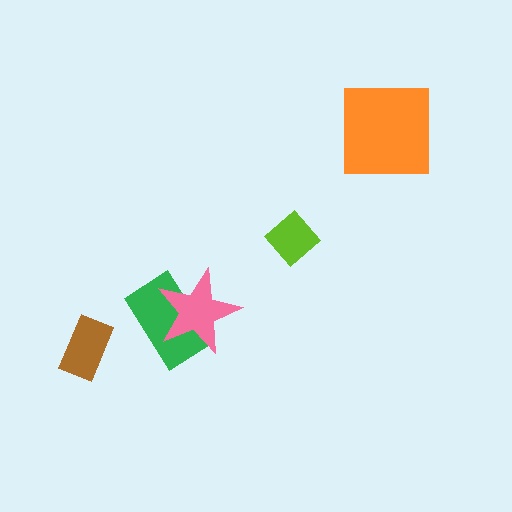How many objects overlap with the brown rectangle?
0 objects overlap with the brown rectangle.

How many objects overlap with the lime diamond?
0 objects overlap with the lime diamond.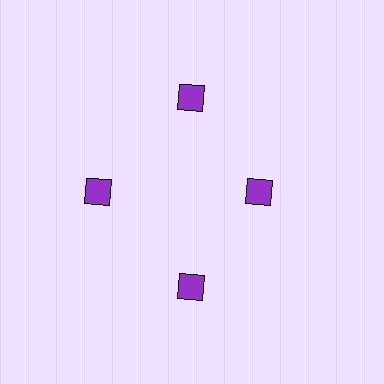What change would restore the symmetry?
The symmetry would be restored by moving it outward, back onto the ring so that all 4 diamonds sit at equal angles and equal distance from the center.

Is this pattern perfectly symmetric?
No. The 4 purple diamonds are arranged in a ring, but one element near the 3 o'clock position is pulled inward toward the center, breaking the 4-fold rotational symmetry.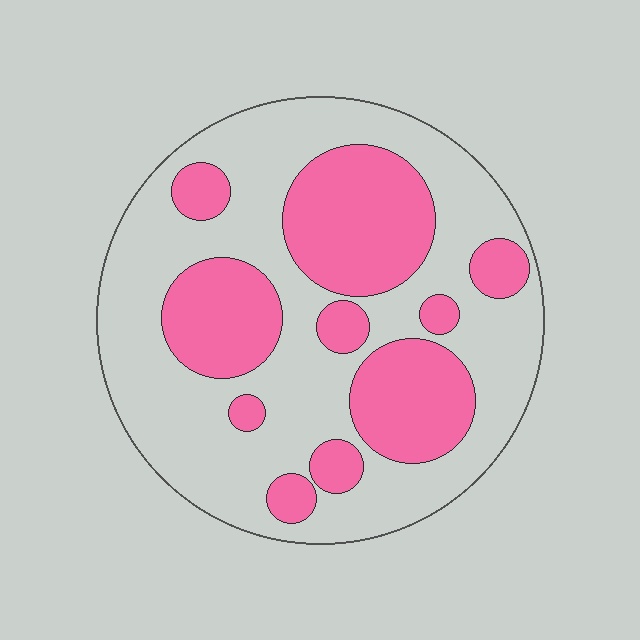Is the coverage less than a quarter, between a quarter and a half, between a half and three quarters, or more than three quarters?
Between a quarter and a half.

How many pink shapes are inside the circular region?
10.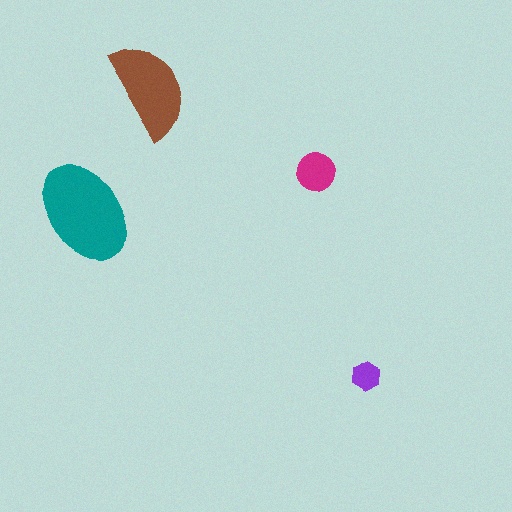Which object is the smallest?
The purple hexagon.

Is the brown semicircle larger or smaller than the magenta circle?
Larger.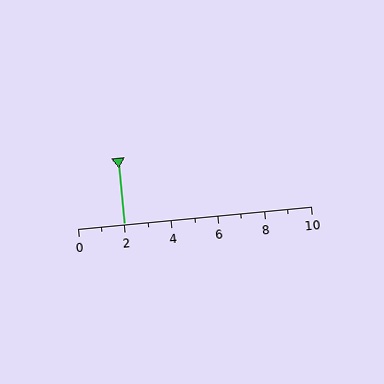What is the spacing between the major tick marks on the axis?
The major ticks are spaced 2 apart.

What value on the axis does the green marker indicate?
The marker indicates approximately 2.